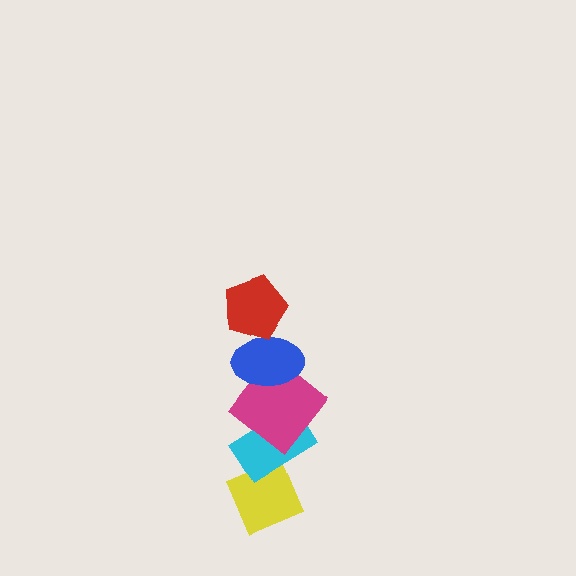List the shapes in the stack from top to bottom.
From top to bottom: the red pentagon, the blue ellipse, the magenta diamond, the cyan rectangle, the yellow diamond.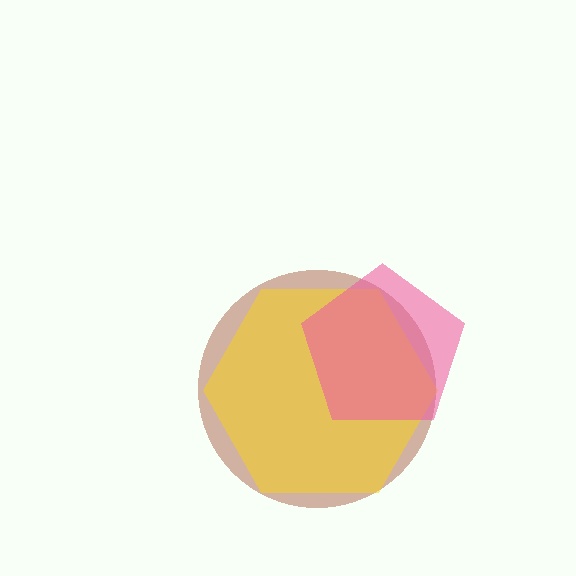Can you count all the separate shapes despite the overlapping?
Yes, there are 3 separate shapes.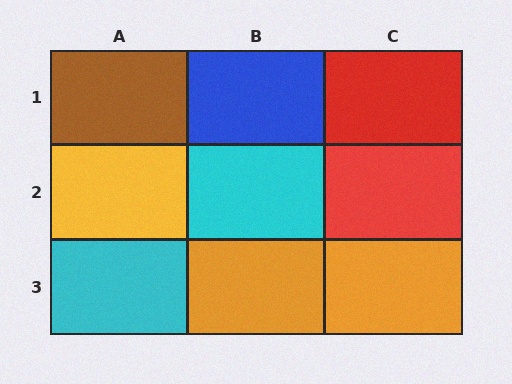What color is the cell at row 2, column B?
Cyan.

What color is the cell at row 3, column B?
Orange.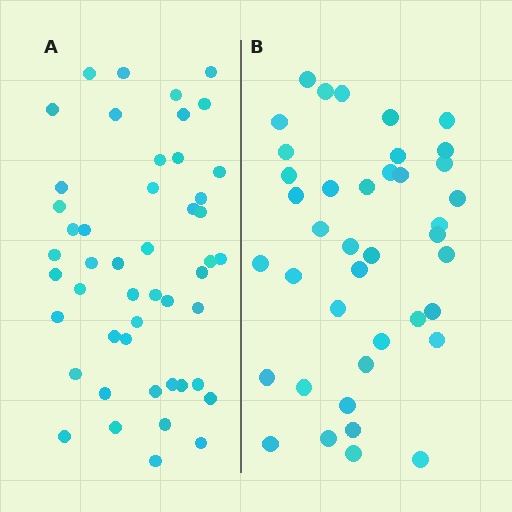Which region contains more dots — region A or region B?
Region A (the left region) has more dots.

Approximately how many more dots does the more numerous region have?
Region A has roughly 8 or so more dots than region B.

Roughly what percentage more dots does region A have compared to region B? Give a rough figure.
About 20% more.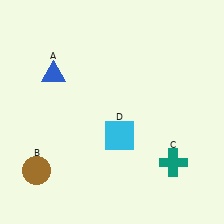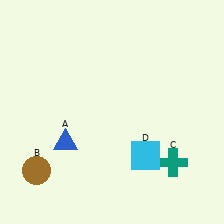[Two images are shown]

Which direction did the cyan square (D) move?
The cyan square (D) moved right.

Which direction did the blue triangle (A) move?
The blue triangle (A) moved down.